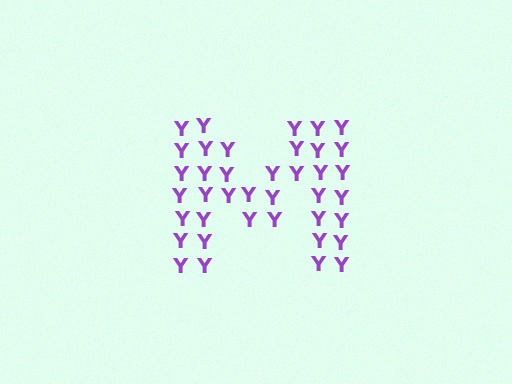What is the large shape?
The large shape is the letter M.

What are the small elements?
The small elements are letter Y's.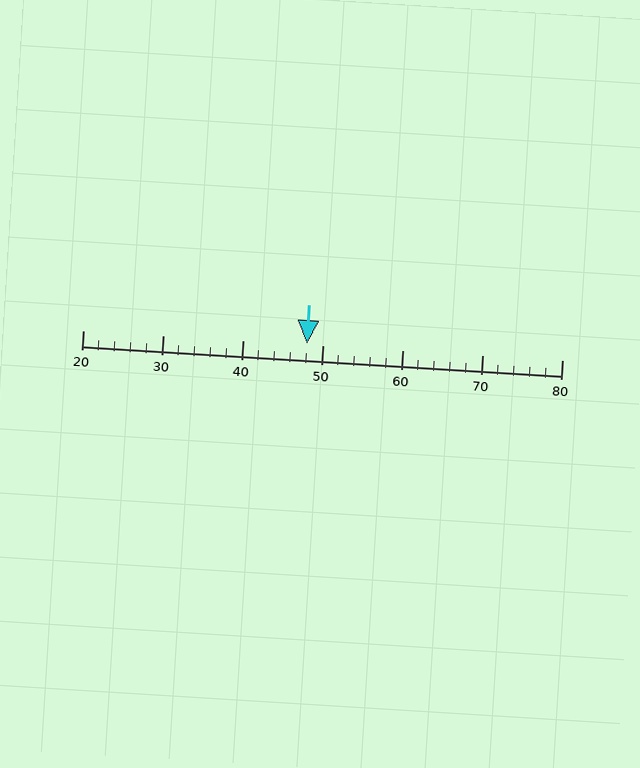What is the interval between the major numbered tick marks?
The major tick marks are spaced 10 units apart.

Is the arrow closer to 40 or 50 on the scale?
The arrow is closer to 50.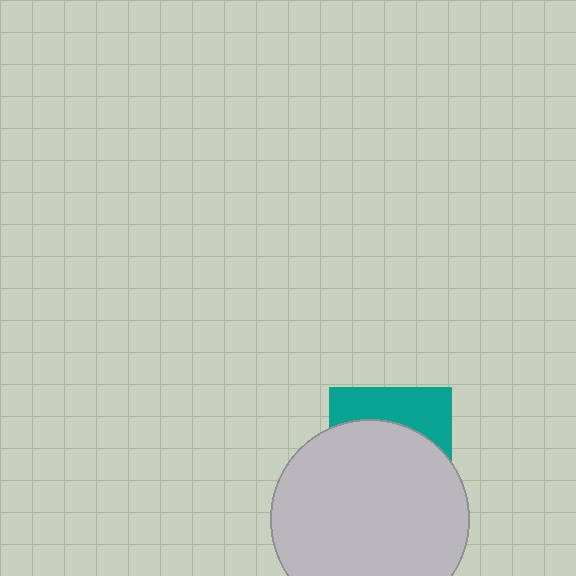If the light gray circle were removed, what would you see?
You would see the complete teal square.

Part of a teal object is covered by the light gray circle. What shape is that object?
It is a square.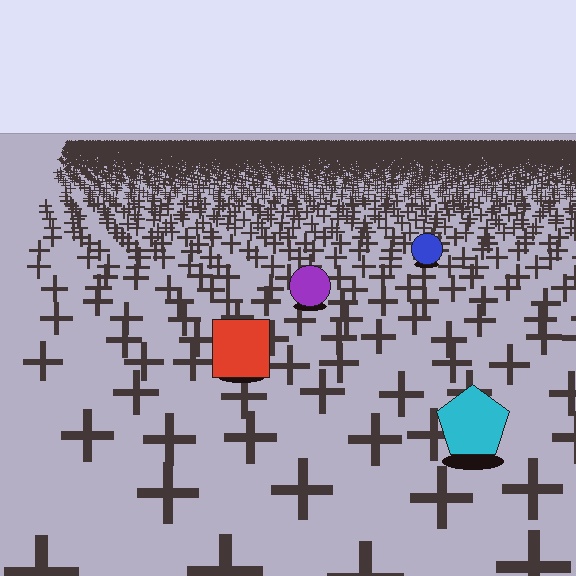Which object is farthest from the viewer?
The blue circle is farthest from the viewer. It appears smaller and the ground texture around it is denser.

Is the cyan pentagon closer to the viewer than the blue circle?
Yes. The cyan pentagon is closer — you can tell from the texture gradient: the ground texture is coarser near it.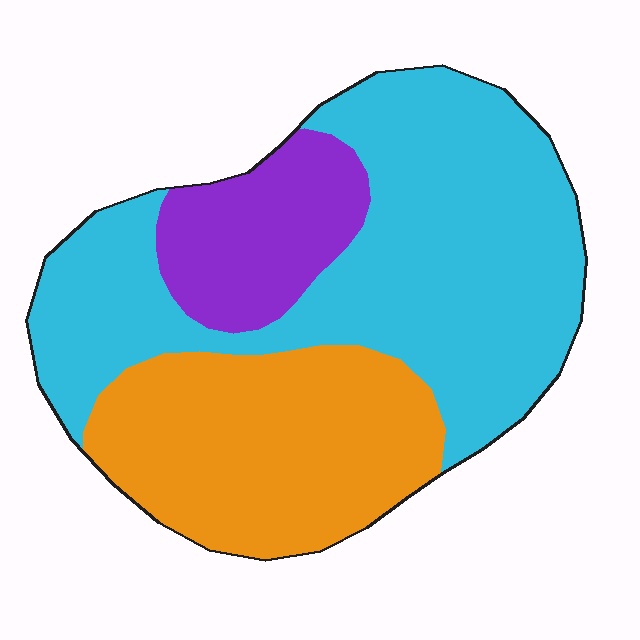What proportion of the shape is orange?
Orange takes up about one third (1/3) of the shape.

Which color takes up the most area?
Cyan, at roughly 55%.